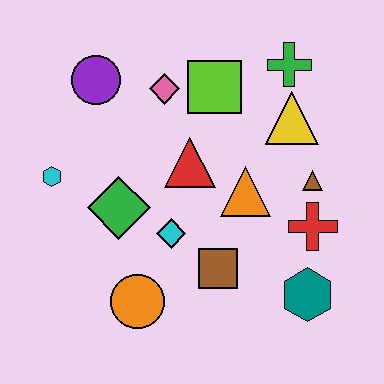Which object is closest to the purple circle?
The pink diamond is closest to the purple circle.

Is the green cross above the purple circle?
Yes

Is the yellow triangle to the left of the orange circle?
No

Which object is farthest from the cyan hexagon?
The teal hexagon is farthest from the cyan hexagon.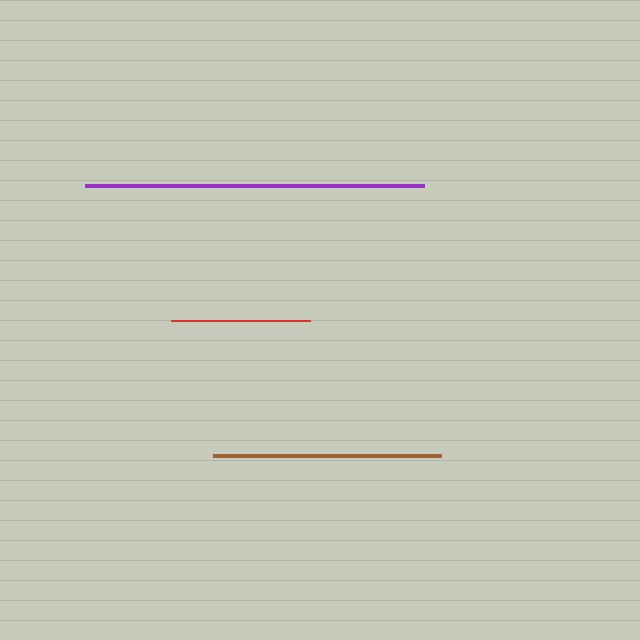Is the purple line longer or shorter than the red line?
The purple line is longer than the red line.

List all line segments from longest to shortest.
From longest to shortest: purple, brown, red.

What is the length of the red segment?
The red segment is approximately 139 pixels long.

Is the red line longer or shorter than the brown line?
The brown line is longer than the red line.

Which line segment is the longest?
The purple line is the longest at approximately 339 pixels.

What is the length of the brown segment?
The brown segment is approximately 228 pixels long.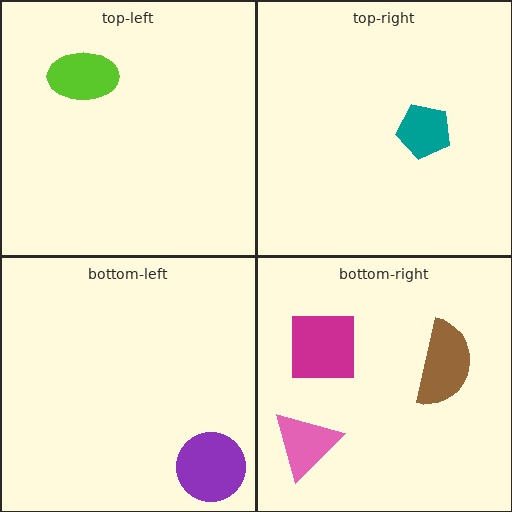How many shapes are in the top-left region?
1.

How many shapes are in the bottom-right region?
3.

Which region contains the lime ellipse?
The top-left region.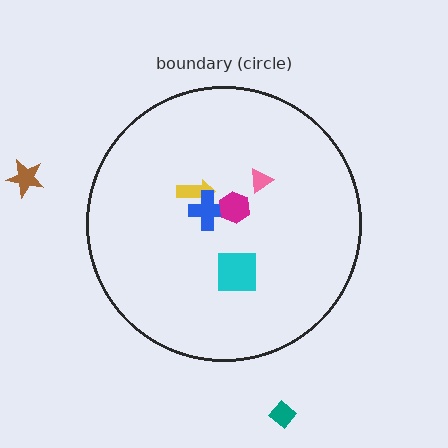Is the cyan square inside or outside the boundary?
Inside.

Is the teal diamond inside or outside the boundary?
Outside.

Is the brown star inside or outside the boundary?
Outside.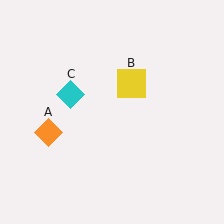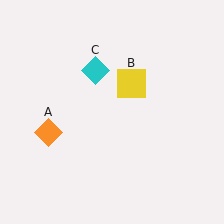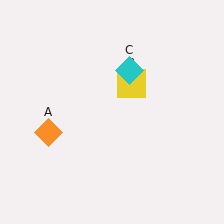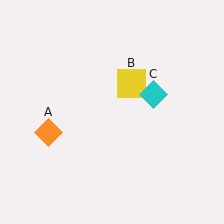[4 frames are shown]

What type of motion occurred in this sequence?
The cyan diamond (object C) rotated clockwise around the center of the scene.